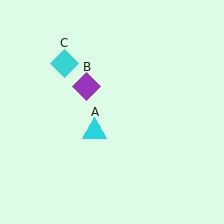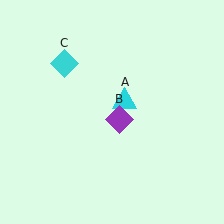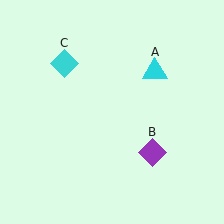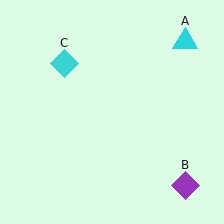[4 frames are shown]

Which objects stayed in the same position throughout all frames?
Cyan diamond (object C) remained stationary.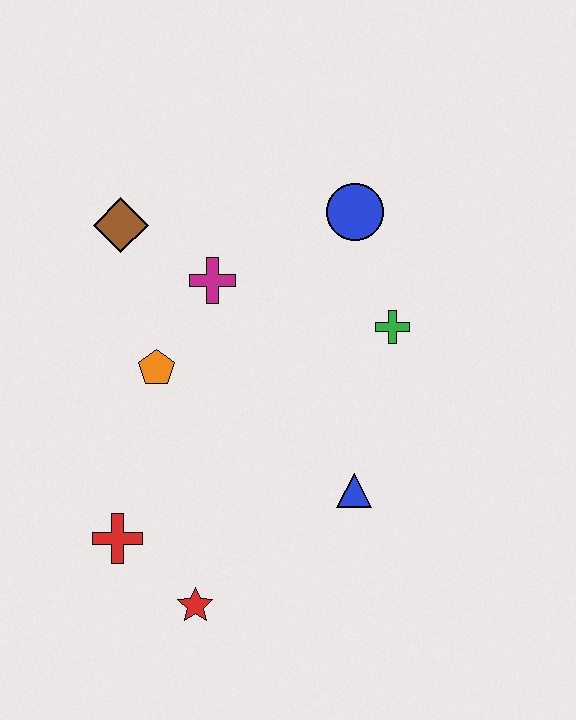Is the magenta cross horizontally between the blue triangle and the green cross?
No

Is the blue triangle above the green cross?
No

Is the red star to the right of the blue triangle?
No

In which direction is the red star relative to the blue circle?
The red star is below the blue circle.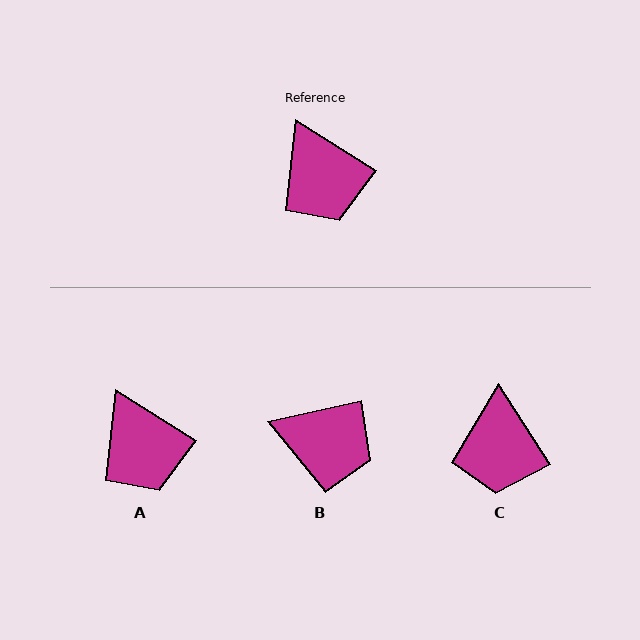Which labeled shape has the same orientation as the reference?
A.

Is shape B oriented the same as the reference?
No, it is off by about 45 degrees.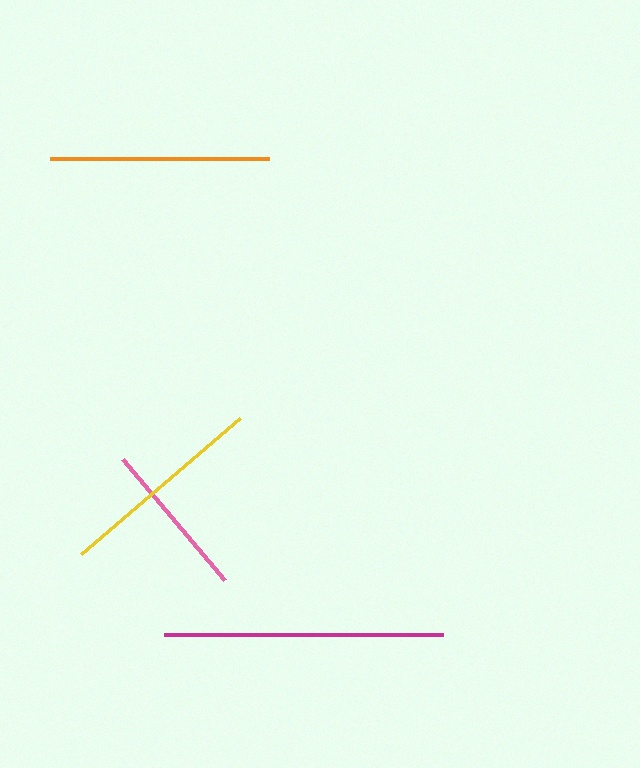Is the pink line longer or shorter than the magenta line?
The magenta line is longer than the pink line.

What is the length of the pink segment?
The pink segment is approximately 157 pixels long.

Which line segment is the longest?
The magenta line is the longest at approximately 279 pixels.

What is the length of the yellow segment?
The yellow segment is approximately 210 pixels long.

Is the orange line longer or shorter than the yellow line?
The orange line is longer than the yellow line.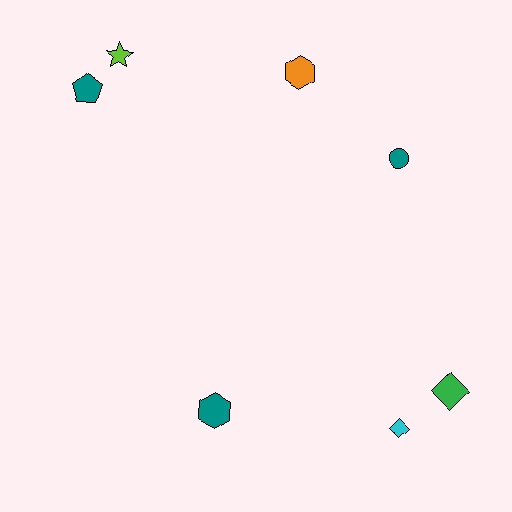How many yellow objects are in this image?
There are no yellow objects.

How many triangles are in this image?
There are no triangles.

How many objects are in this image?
There are 7 objects.